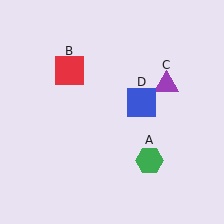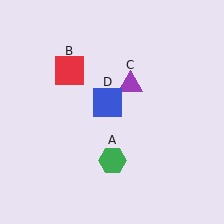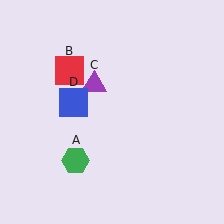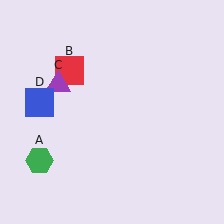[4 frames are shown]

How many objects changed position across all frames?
3 objects changed position: green hexagon (object A), purple triangle (object C), blue square (object D).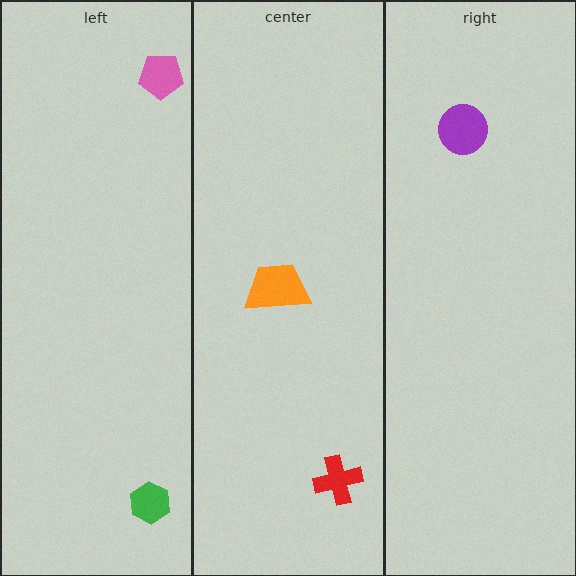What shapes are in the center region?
The red cross, the orange trapezoid.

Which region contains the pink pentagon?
The left region.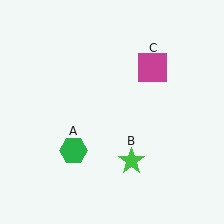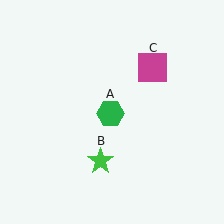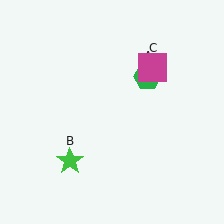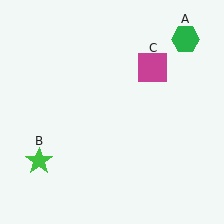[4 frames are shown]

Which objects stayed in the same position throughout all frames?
Magenta square (object C) remained stationary.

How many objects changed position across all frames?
2 objects changed position: green hexagon (object A), green star (object B).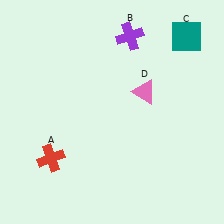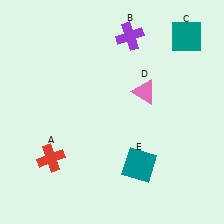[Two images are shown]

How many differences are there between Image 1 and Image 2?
There is 1 difference between the two images.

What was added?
A teal square (E) was added in Image 2.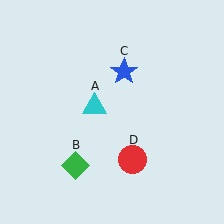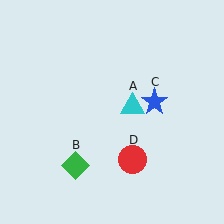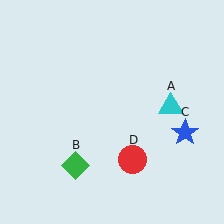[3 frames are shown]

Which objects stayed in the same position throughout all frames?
Green diamond (object B) and red circle (object D) remained stationary.